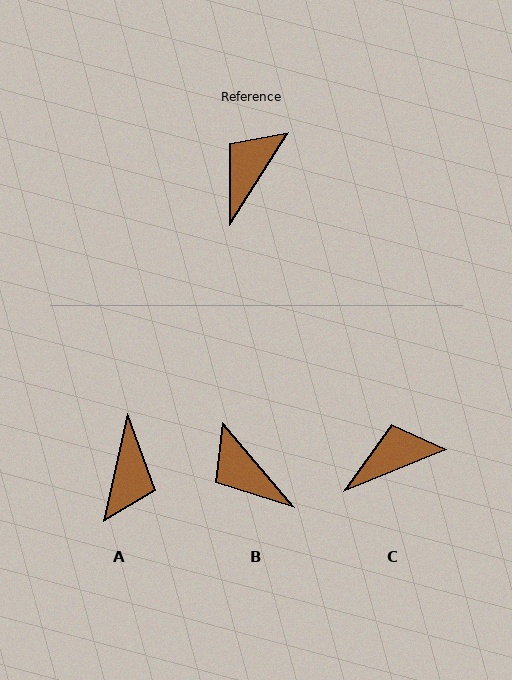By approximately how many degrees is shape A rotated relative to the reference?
Approximately 160 degrees clockwise.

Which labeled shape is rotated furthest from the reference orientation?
A, about 160 degrees away.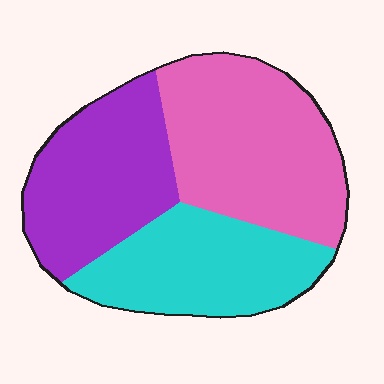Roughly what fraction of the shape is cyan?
Cyan takes up about one third (1/3) of the shape.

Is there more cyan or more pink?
Pink.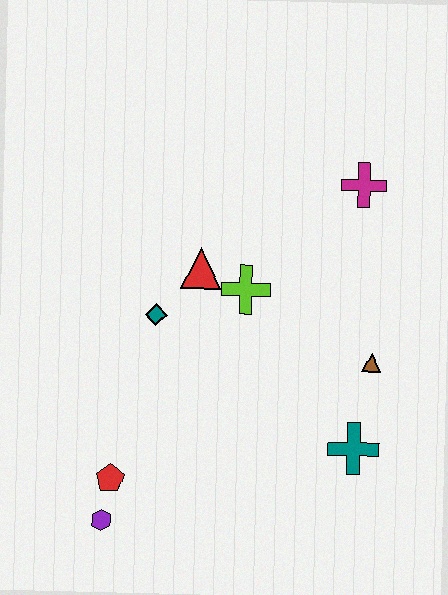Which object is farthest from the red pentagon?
The magenta cross is farthest from the red pentagon.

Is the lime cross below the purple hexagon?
No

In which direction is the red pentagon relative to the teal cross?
The red pentagon is to the left of the teal cross.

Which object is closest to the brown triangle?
The teal cross is closest to the brown triangle.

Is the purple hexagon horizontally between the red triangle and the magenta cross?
No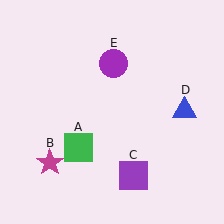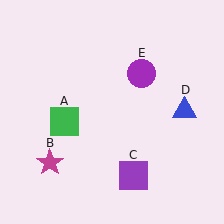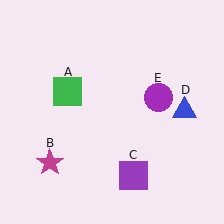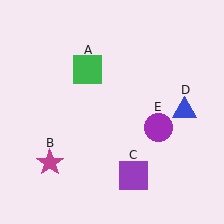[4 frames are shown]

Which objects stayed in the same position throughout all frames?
Magenta star (object B) and purple square (object C) and blue triangle (object D) remained stationary.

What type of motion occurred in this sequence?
The green square (object A), purple circle (object E) rotated clockwise around the center of the scene.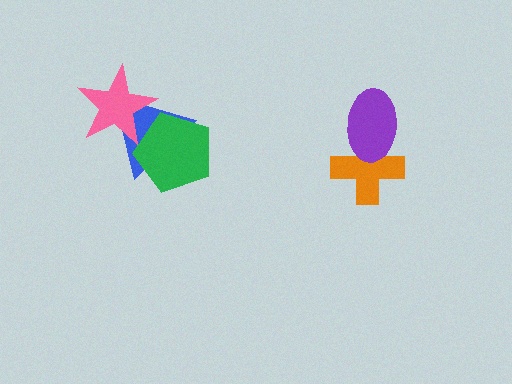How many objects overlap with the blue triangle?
2 objects overlap with the blue triangle.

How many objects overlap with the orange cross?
1 object overlaps with the orange cross.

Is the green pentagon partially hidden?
No, no other shape covers it.